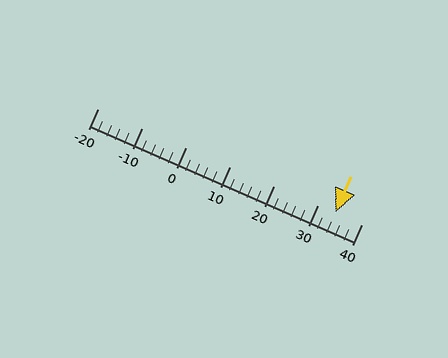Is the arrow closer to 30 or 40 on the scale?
The arrow is closer to 30.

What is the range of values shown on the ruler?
The ruler shows values from -20 to 40.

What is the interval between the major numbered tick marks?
The major tick marks are spaced 10 units apart.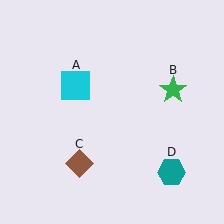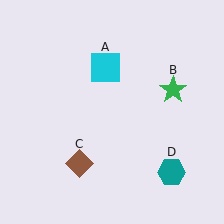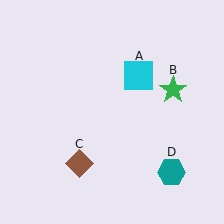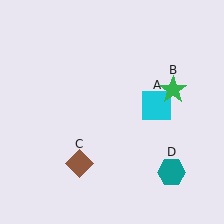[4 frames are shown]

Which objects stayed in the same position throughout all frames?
Green star (object B) and brown diamond (object C) and teal hexagon (object D) remained stationary.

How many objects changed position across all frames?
1 object changed position: cyan square (object A).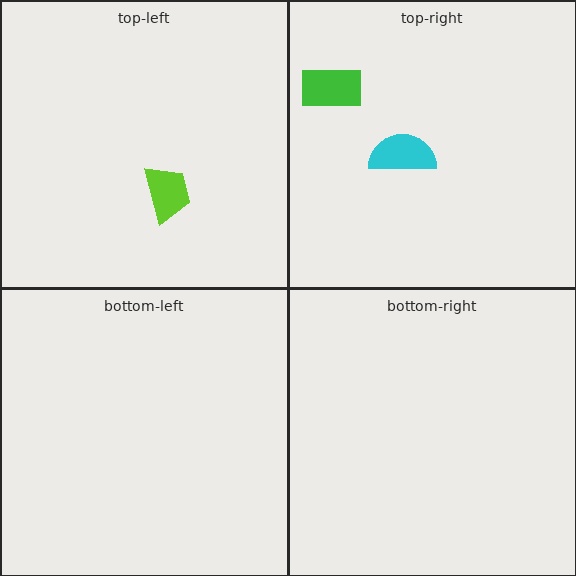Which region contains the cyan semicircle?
The top-right region.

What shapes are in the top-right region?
The cyan semicircle, the green rectangle.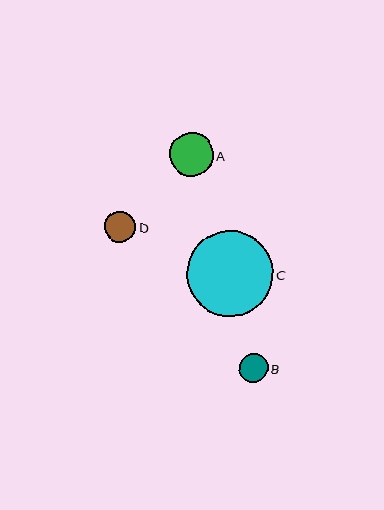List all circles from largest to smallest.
From largest to smallest: C, A, D, B.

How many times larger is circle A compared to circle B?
Circle A is approximately 1.5 times the size of circle B.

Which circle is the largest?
Circle C is the largest with a size of approximately 86 pixels.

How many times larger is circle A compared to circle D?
Circle A is approximately 1.4 times the size of circle D.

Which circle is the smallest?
Circle B is the smallest with a size of approximately 28 pixels.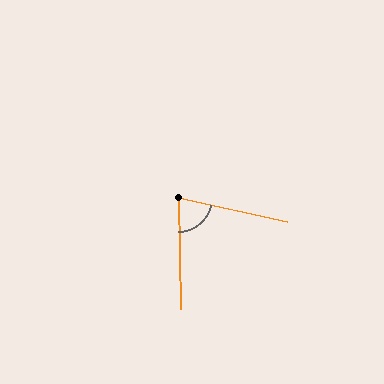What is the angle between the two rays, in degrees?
Approximately 76 degrees.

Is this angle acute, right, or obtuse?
It is acute.